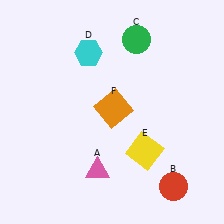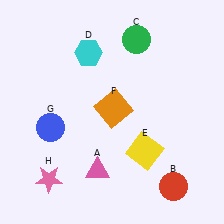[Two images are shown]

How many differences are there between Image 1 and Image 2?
There are 2 differences between the two images.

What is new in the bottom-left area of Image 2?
A blue circle (G) was added in the bottom-left area of Image 2.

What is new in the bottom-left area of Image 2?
A pink star (H) was added in the bottom-left area of Image 2.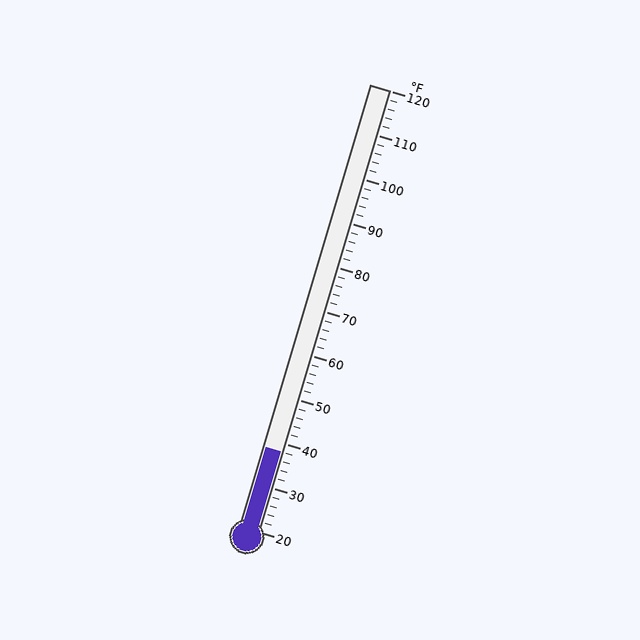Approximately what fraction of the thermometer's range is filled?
The thermometer is filled to approximately 20% of its range.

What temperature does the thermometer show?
The thermometer shows approximately 38°F.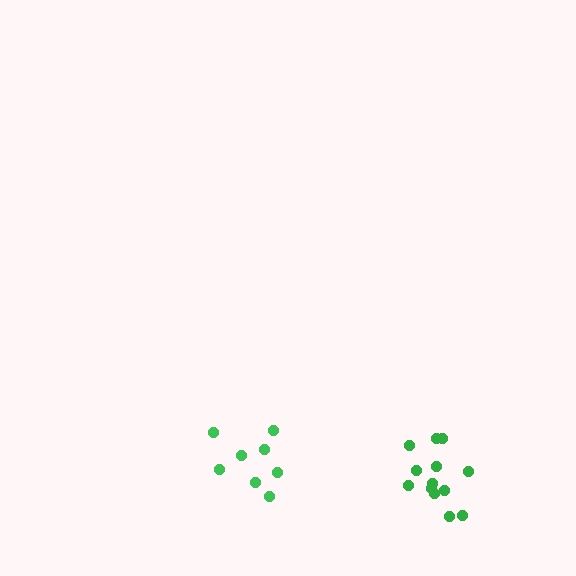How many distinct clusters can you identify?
There are 2 distinct clusters.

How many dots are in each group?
Group 1: 13 dots, Group 2: 8 dots (21 total).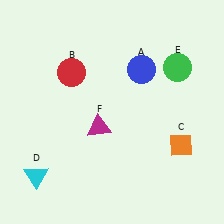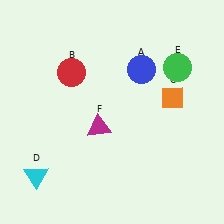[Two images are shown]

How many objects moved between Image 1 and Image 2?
1 object moved between the two images.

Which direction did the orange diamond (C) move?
The orange diamond (C) moved up.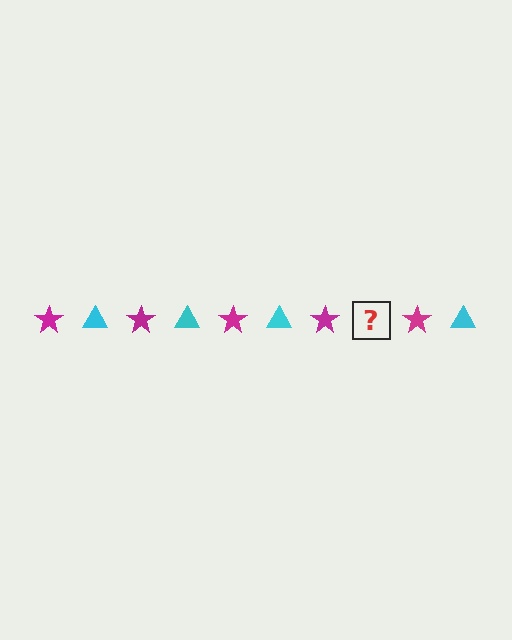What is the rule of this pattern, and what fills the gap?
The rule is that the pattern alternates between magenta star and cyan triangle. The gap should be filled with a cyan triangle.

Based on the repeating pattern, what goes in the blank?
The blank should be a cyan triangle.